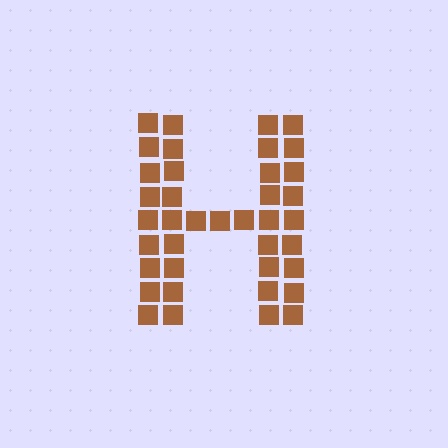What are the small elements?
The small elements are squares.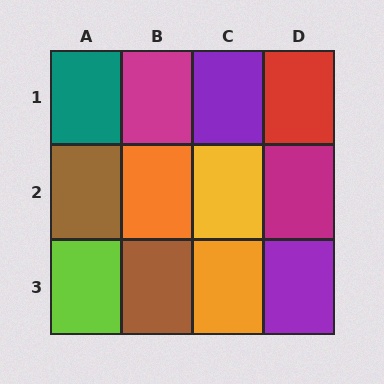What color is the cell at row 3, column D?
Purple.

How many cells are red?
1 cell is red.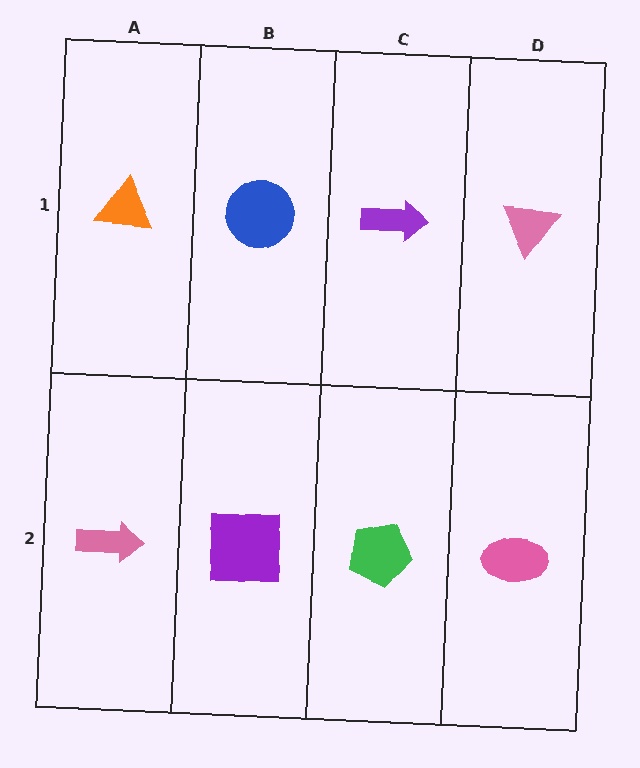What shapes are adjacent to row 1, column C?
A green pentagon (row 2, column C), a blue circle (row 1, column B), a pink triangle (row 1, column D).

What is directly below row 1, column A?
A pink arrow.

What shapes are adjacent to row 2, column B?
A blue circle (row 1, column B), a pink arrow (row 2, column A), a green pentagon (row 2, column C).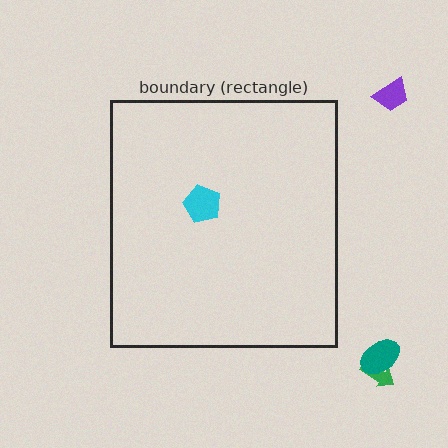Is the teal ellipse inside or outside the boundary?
Outside.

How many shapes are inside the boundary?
1 inside, 3 outside.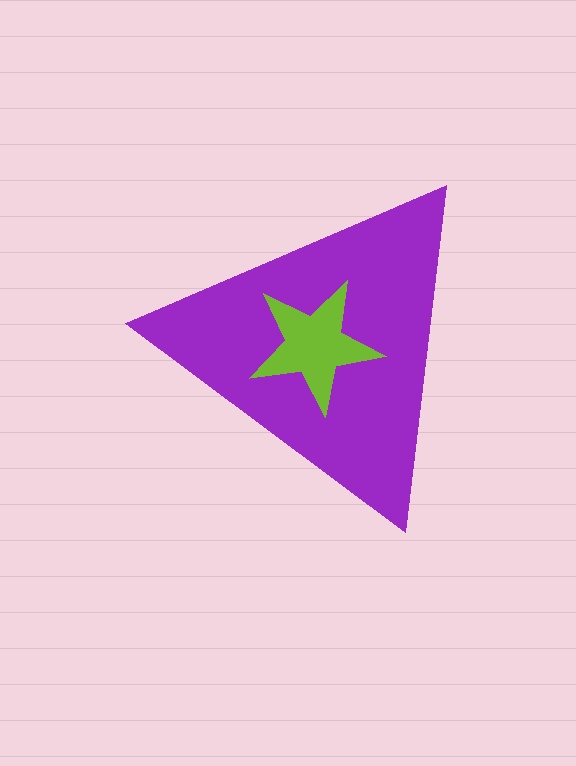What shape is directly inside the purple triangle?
The lime star.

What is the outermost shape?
The purple triangle.